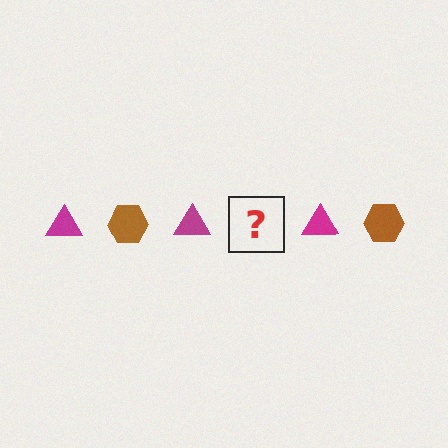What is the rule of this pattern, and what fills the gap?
The rule is that the pattern alternates between magenta triangle and brown hexagon. The gap should be filled with a brown hexagon.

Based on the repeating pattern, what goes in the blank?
The blank should be a brown hexagon.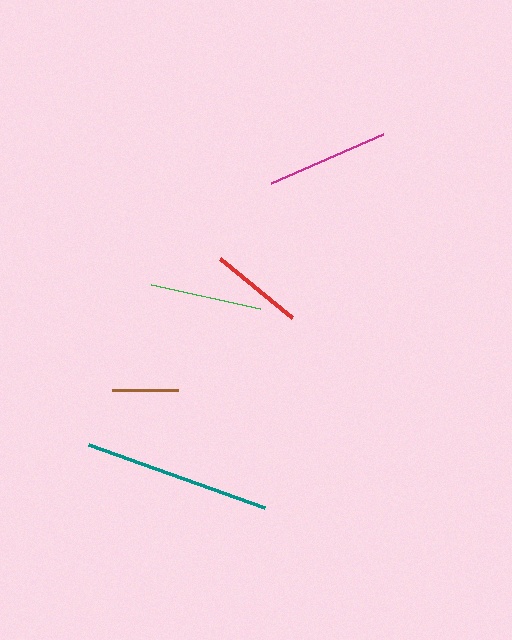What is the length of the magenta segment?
The magenta segment is approximately 122 pixels long.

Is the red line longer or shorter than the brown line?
The red line is longer than the brown line.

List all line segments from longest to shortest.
From longest to shortest: teal, magenta, green, red, brown.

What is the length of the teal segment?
The teal segment is approximately 187 pixels long.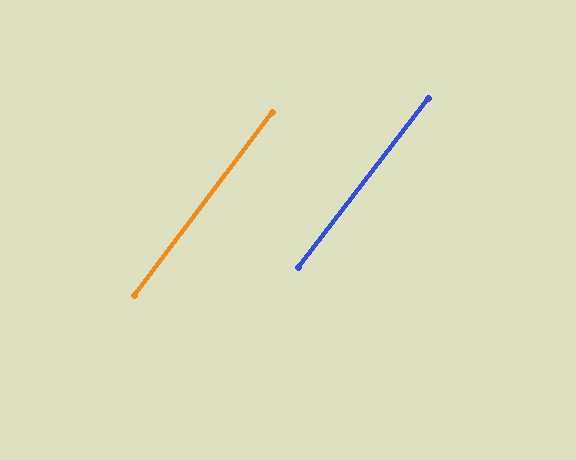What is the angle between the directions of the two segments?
Approximately 1 degree.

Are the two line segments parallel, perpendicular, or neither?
Parallel — their directions differ by only 0.5°.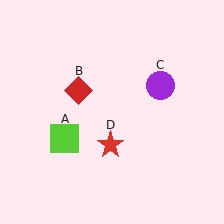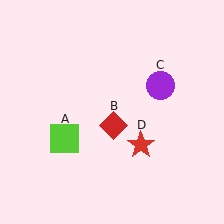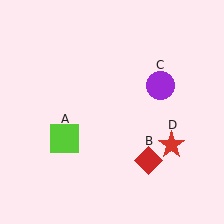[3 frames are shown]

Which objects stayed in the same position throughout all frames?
Lime square (object A) and purple circle (object C) remained stationary.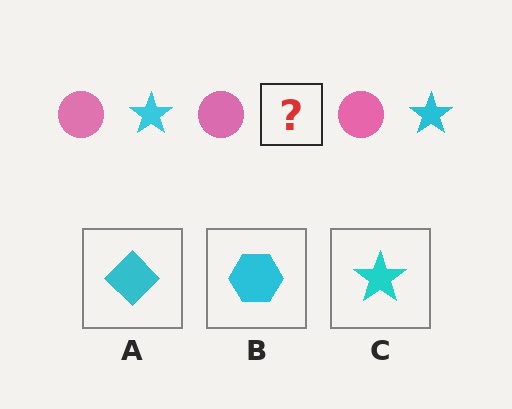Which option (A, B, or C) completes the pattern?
C.